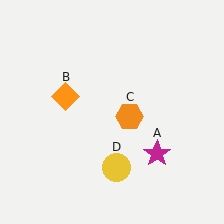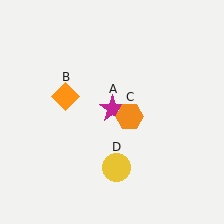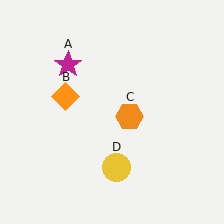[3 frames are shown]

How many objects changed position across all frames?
1 object changed position: magenta star (object A).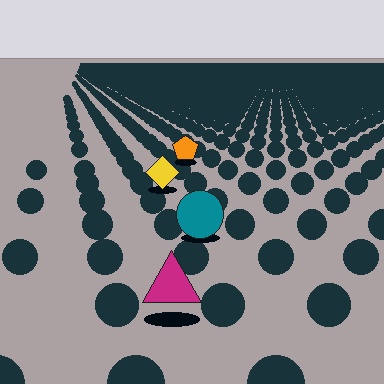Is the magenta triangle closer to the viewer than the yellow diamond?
Yes. The magenta triangle is closer — you can tell from the texture gradient: the ground texture is coarser near it.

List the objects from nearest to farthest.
From nearest to farthest: the magenta triangle, the teal circle, the yellow diamond, the orange pentagon.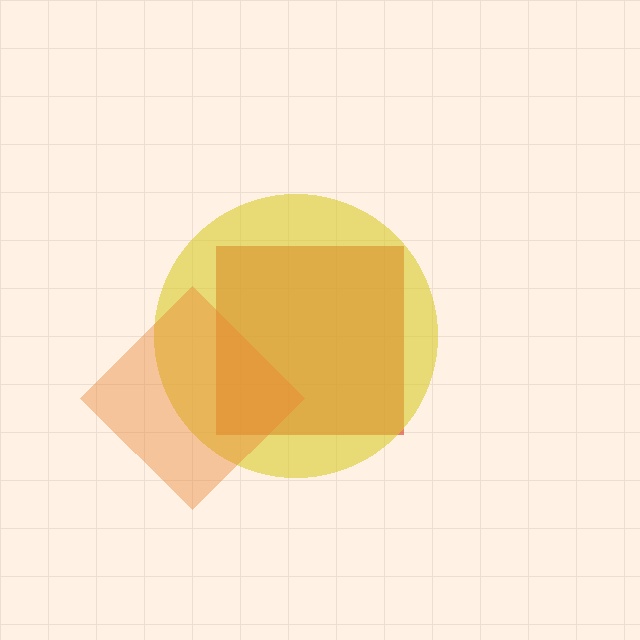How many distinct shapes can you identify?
There are 3 distinct shapes: a red square, a yellow circle, an orange diamond.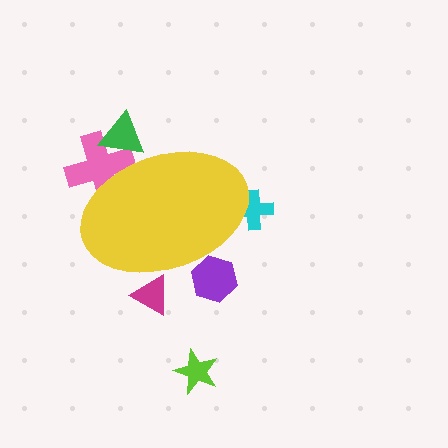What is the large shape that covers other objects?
A yellow ellipse.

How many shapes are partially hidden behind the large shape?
5 shapes are partially hidden.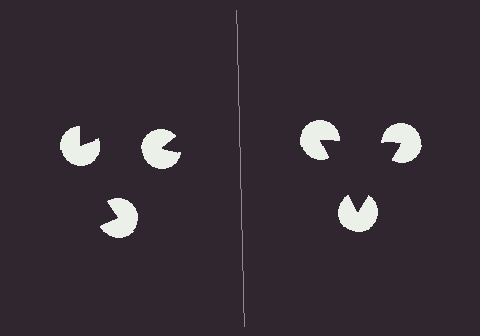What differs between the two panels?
The pac-man discs are positioned identically on both sides; only the wedge orientations differ. On the right they align to a triangle; on the left they are misaligned.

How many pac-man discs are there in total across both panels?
6 — 3 on each side.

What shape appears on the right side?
An illusory triangle.